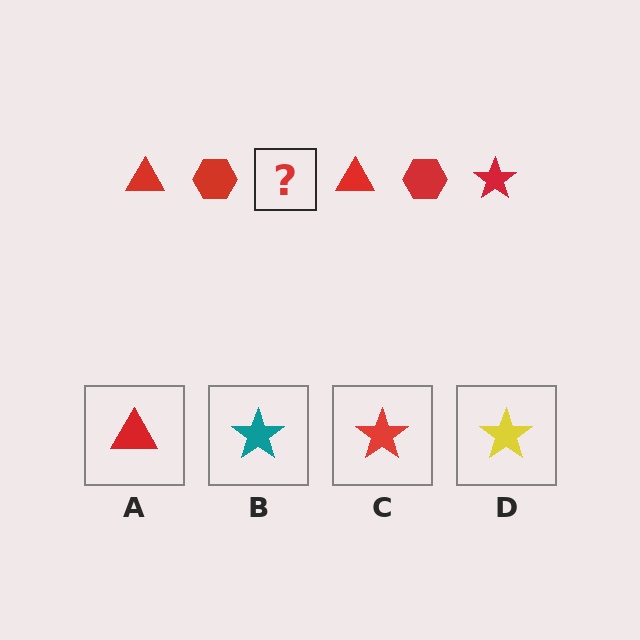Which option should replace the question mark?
Option C.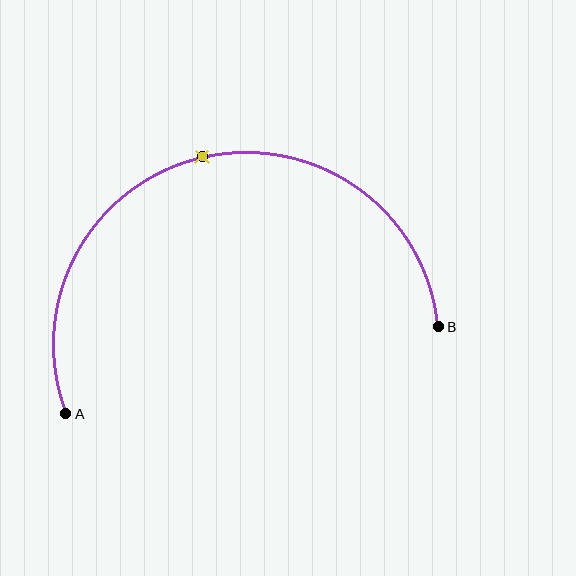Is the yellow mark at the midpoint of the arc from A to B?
Yes. The yellow mark lies on the arc at equal arc-length from both A and B — it is the arc midpoint.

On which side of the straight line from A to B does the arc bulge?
The arc bulges above the straight line connecting A and B.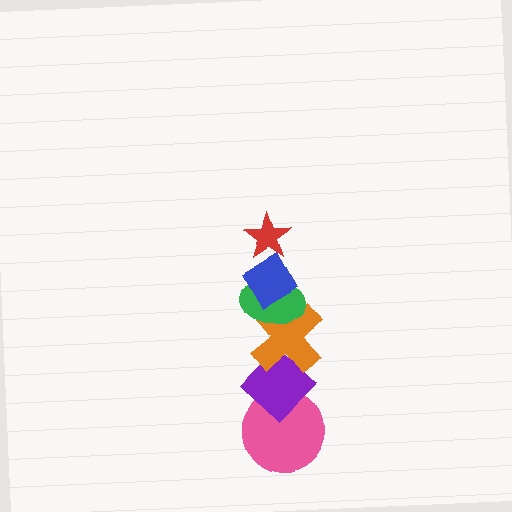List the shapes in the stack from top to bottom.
From top to bottom: the red star, the blue diamond, the green ellipse, the orange cross, the purple diamond, the pink circle.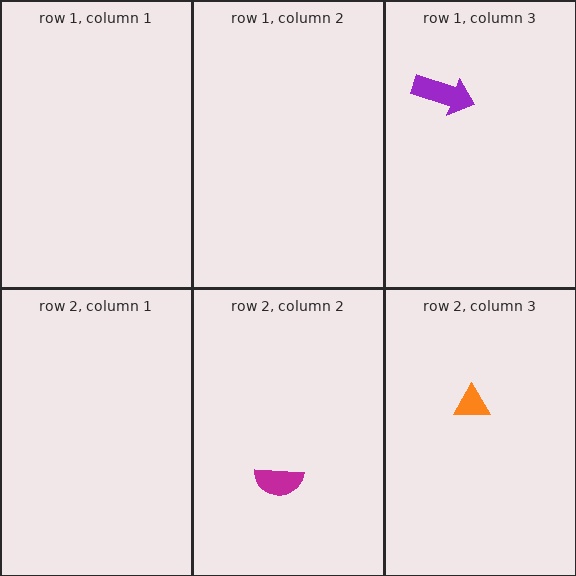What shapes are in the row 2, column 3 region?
The orange triangle.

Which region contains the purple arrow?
The row 1, column 3 region.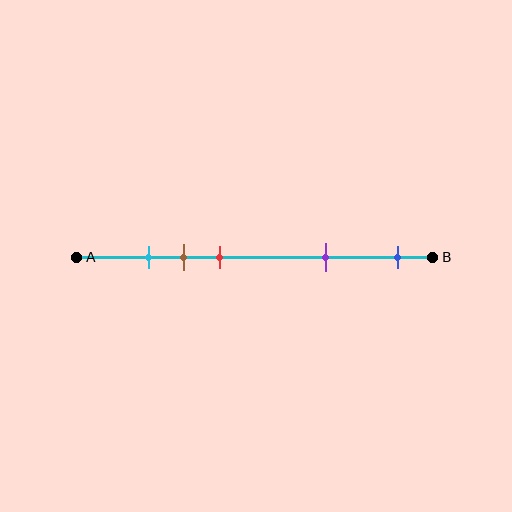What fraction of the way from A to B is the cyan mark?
The cyan mark is approximately 20% (0.2) of the way from A to B.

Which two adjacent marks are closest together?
The cyan and brown marks are the closest adjacent pair.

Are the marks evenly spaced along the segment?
No, the marks are not evenly spaced.